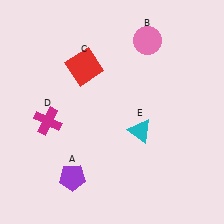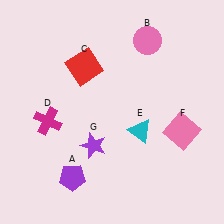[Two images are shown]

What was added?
A pink square (F), a purple star (G) were added in Image 2.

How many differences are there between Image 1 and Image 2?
There are 2 differences between the two images.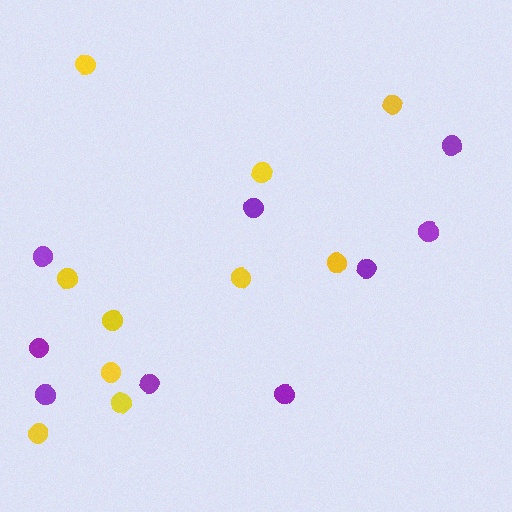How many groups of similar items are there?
There are 2 groups: one group of purple circles (9) and one group of yellow circles (10).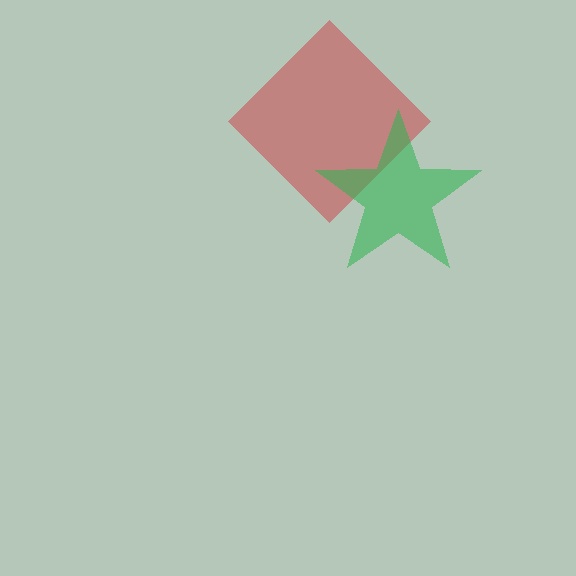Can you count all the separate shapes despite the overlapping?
Yes, there are 2 separate shapes.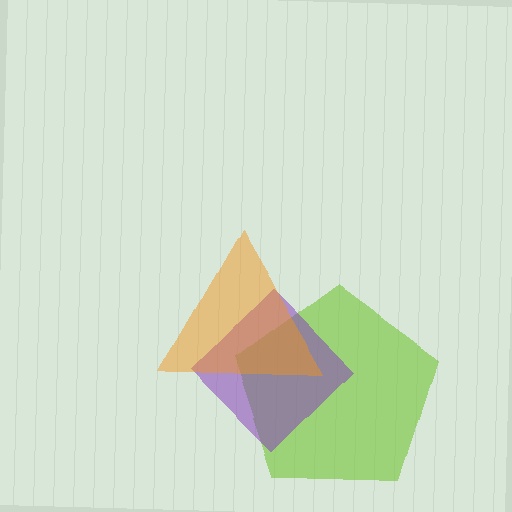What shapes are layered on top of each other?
The layered shapes are: a lime pentagon, a purple diamond, an orange triangle.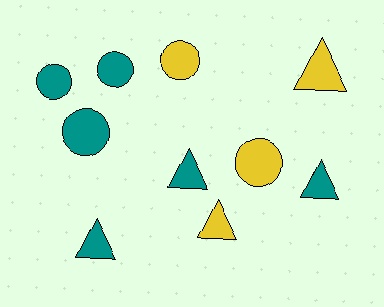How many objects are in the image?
There are 10 objects.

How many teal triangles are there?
There are 3 teal triangles.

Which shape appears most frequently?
Triangle, with 5 objects.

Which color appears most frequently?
Teal, with 6 objects.